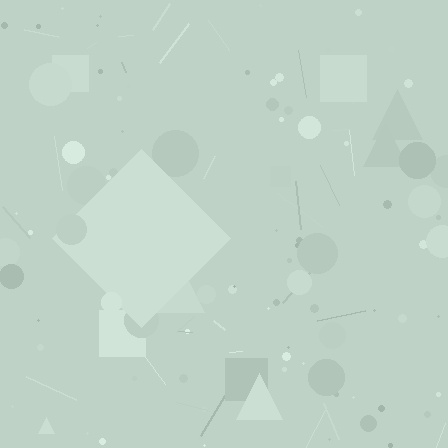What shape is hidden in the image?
A diamond is hidden in the image.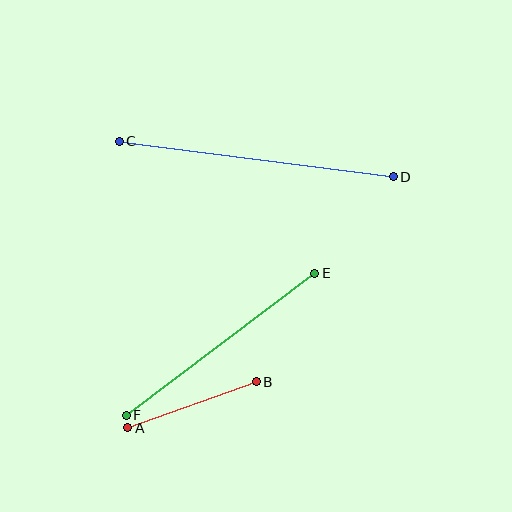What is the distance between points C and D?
The distance is approximately 276 pixels.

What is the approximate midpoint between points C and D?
The midpoint is at approximately (256, 159) pixels.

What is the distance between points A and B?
The distance is approximately 136 pixels.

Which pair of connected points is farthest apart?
Points C and D are farthest apart.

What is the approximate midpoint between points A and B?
The midpoint is at approximately (192, 405) pixels.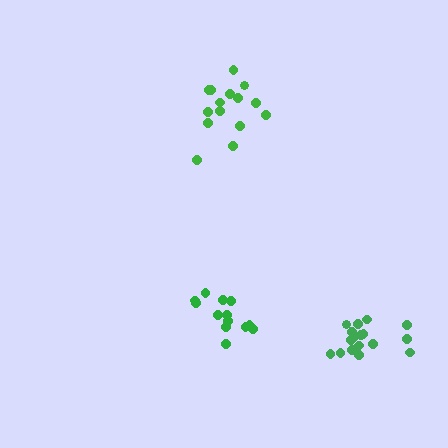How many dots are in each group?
Group 1: 15 dots, Group 2: 17 dots, Group 3: 13 dots (45 total).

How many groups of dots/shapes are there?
There are 3 groups.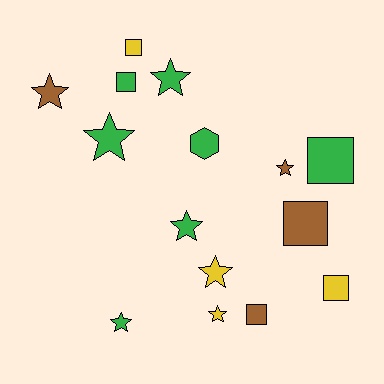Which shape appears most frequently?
Star, with 8 objects.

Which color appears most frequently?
Green, with 7 objects.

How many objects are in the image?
There are 15 objects.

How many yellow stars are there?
There are 2 yellow stars.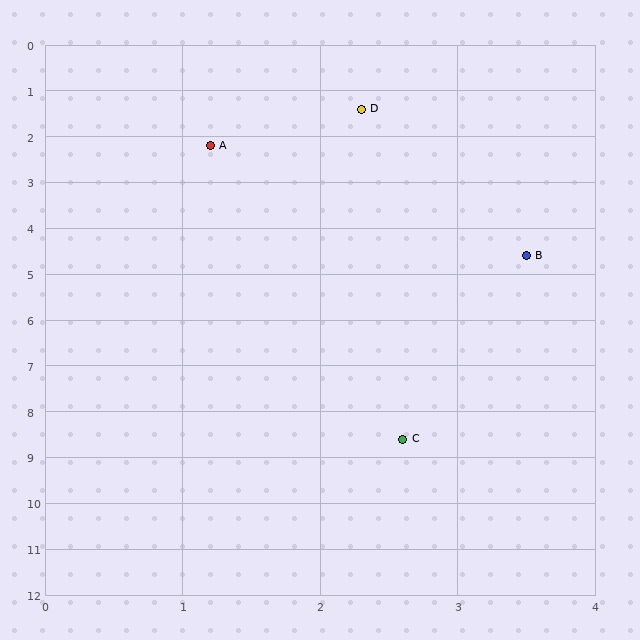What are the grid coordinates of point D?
Point D is at approximately (2.3, 1.4).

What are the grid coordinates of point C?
Point C is at approximately (2.6, 8.6).